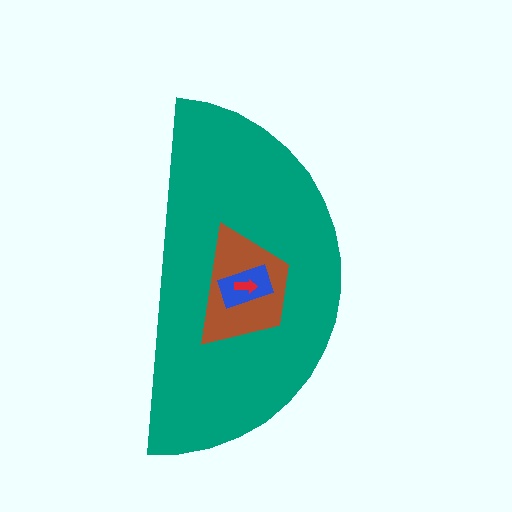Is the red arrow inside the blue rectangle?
Yes.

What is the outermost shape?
The teal semicircle.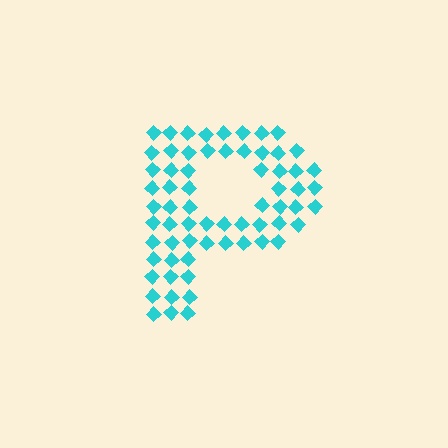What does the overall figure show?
The overall figure shows the letter P.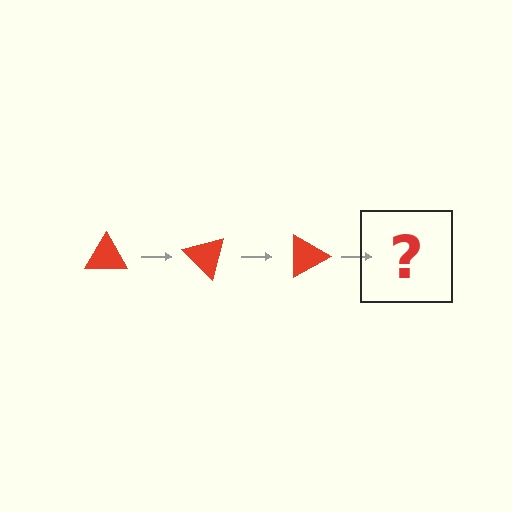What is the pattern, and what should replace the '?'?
The pattern is that the triangle rotates 45 degrees each step. The '?' should be a red triangle rotated 135 degrees.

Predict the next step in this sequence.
The next step is a red triangle rotated 135 degrees.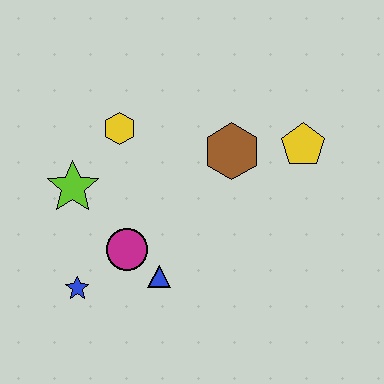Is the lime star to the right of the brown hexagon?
No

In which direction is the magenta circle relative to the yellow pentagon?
The magenta circle is to the left of the yellow pentagon.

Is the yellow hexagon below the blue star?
No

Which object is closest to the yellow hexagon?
The lime star is closest to the yellow hexagon.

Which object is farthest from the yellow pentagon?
The blue star is farthest from the yellow pentagon.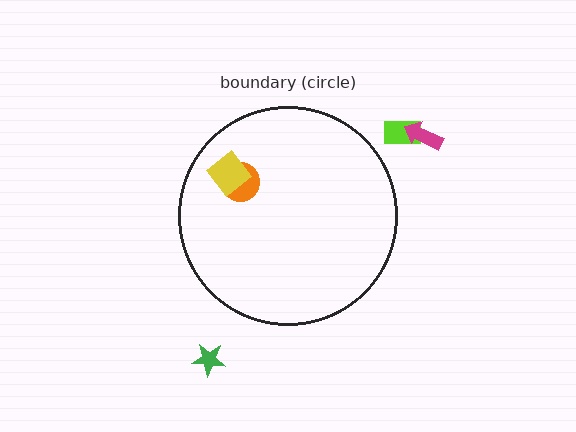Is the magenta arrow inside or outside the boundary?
Outside.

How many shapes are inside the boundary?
2 inside, 3 outside.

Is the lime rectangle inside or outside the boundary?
Outside.